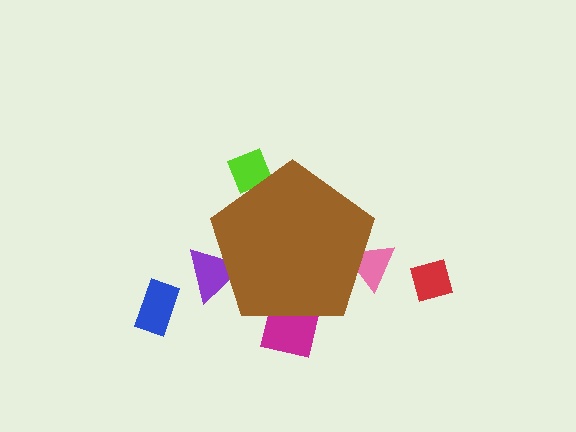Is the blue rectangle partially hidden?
No, the blue rectangle is fully visible.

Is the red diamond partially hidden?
No, the red diamond is fully visible.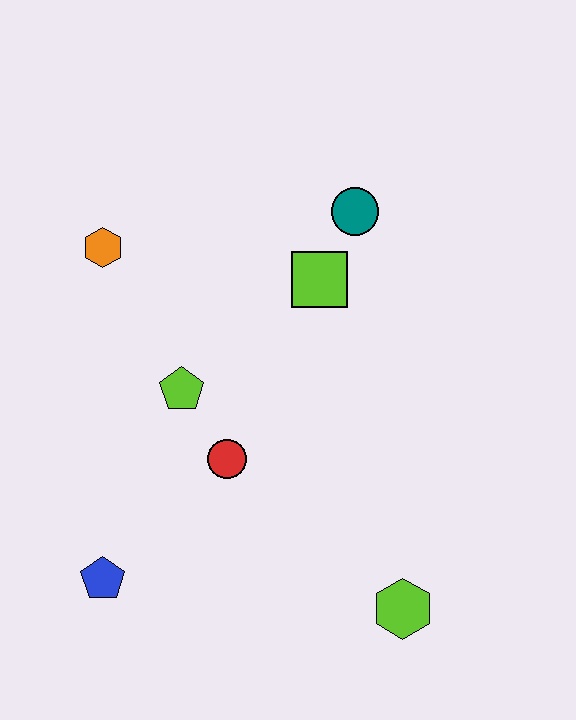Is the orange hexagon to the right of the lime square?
No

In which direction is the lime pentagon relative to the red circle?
The lime pentagon is above the red circle.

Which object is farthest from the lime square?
The blue pentagon is farthest from the lime square.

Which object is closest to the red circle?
The lime pentagon is closest to the red circle.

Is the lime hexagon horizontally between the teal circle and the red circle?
No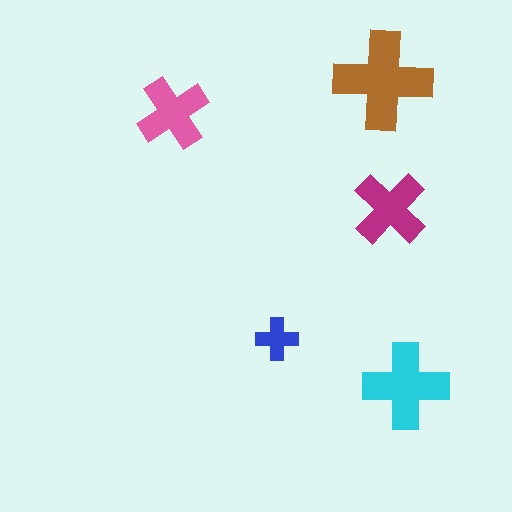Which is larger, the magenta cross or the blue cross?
The magenta one.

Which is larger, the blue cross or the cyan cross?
The cyan one.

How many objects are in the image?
There are 5 objects in the image.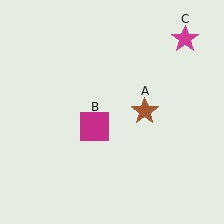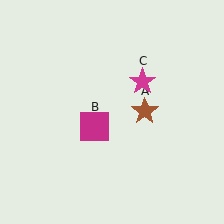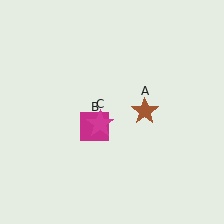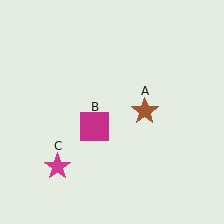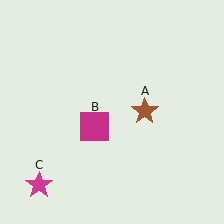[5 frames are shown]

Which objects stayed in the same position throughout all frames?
Brown star (object A) and magenta square (object B) remained stationary.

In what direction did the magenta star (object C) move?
The magenta star (object C) moved down and to the left.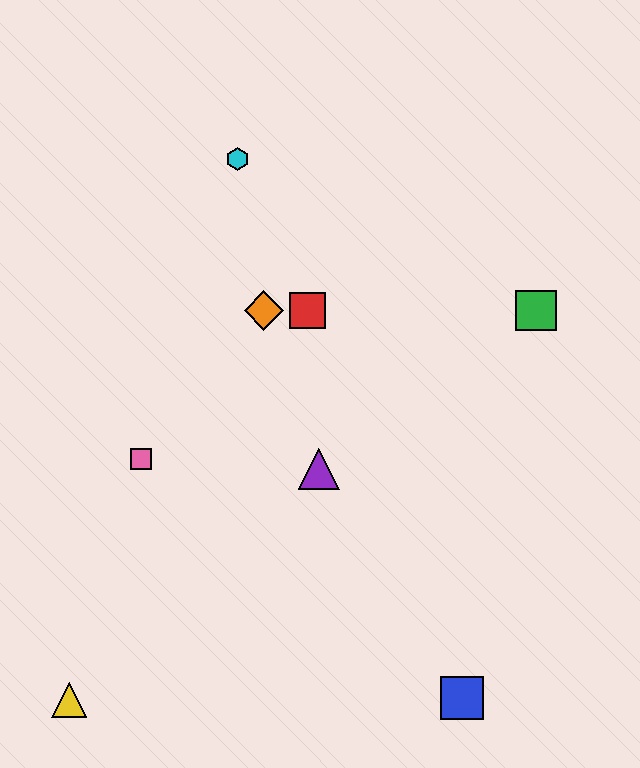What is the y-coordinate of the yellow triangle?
The yellow triangle is at y≈700.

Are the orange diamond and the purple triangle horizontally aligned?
No, the orange diamond is at y≈310 and the purple triangle is at y≈469.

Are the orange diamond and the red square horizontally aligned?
Yes, both are at y≈310.